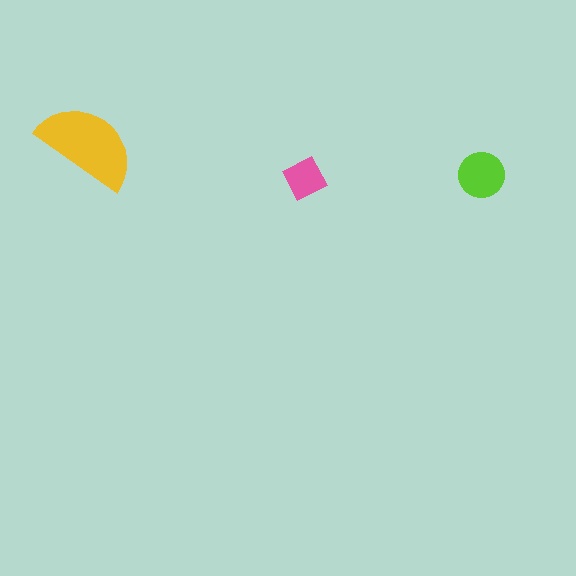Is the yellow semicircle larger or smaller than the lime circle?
Larger.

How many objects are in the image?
There are 3 objects in the image.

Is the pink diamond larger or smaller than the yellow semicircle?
Smaller.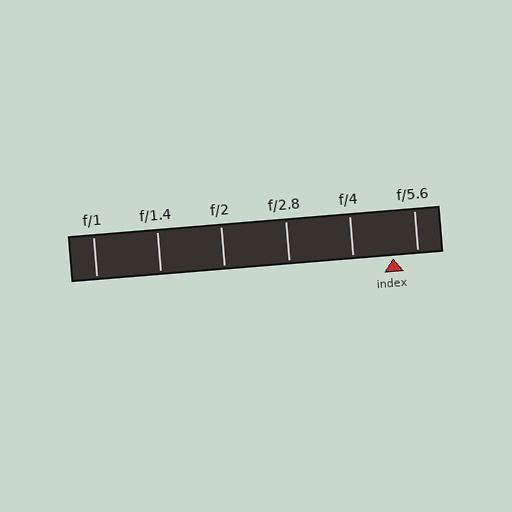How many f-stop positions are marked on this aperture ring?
There are 6 f-stop positions marked.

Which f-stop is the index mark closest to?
The index mark is closest to f/5.6.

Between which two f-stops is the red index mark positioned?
The index mark is between f/4 and f/5.6.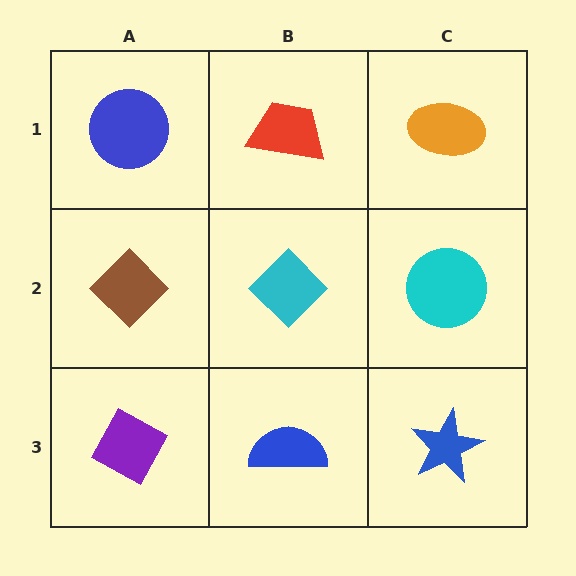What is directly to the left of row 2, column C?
A cyan diamond.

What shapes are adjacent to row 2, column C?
An orange ellipse (row 1, column C), a blue star (row 3, column C), a cyan diamond (row 2, column B).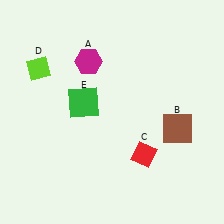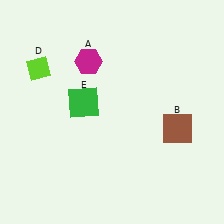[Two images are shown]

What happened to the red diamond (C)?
The red diamond (C) was removed in Image 2. It was in the bottom-right area of Image 1.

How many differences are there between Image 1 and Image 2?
There is 1 difference between the two images.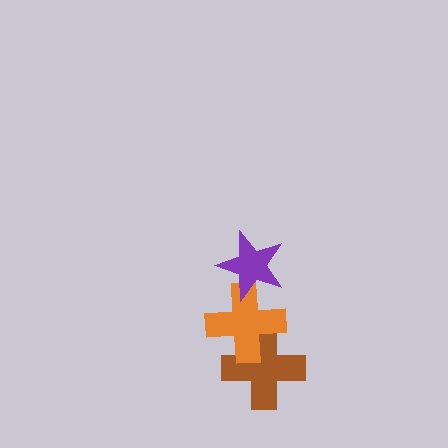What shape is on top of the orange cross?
The purple star is on top of the orange cross.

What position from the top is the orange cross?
The orange cross is 2nd from the top.